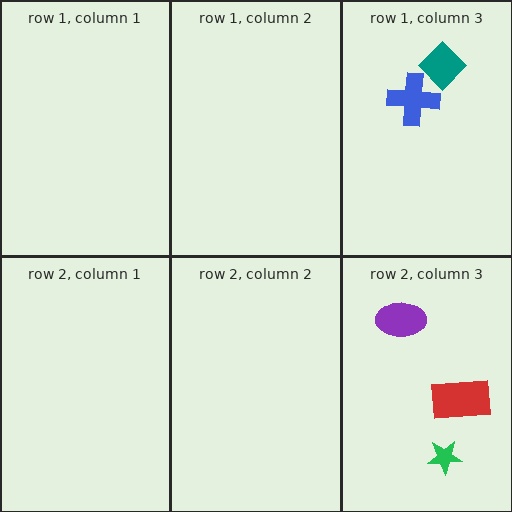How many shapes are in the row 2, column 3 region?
3.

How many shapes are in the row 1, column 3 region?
2.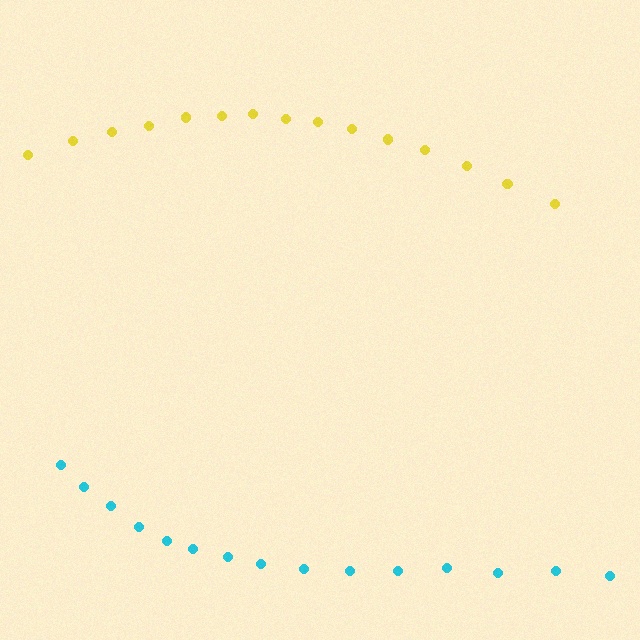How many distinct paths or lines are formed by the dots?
There are 2 distinct paths.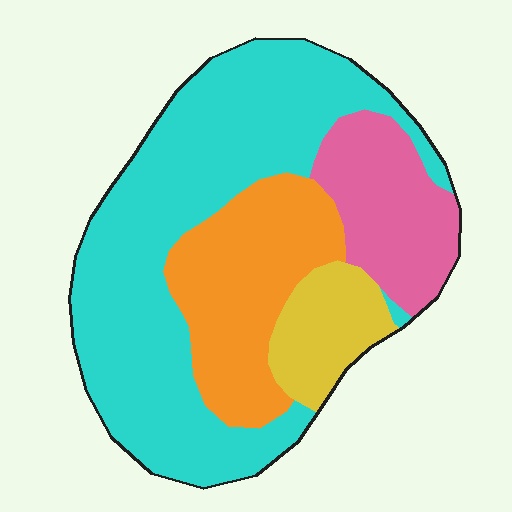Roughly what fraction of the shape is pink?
Pink covers about 15% of the shape.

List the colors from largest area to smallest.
From largest to smallest: cyan, orange, pink, yellow.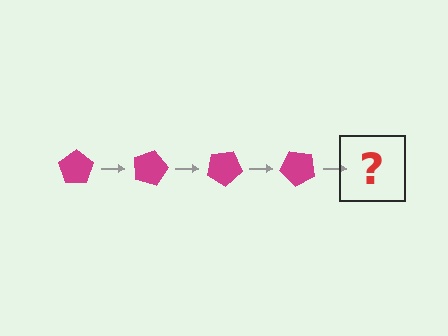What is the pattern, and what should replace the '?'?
The pattern is that the pentagon rotates 15 degrees each step. The '?' should be a magenta pentagon rotated 60 degrees.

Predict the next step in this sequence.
The next step is a magenta pentagon rotated 60 degrees.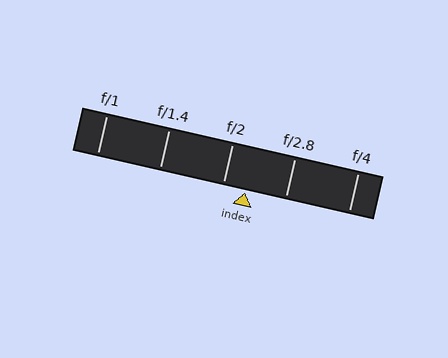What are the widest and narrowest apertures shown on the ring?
The widest aperture shown is f/1 and the narrowest is f/4.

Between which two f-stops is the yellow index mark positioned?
The index mark is between f/2 and f/2.8.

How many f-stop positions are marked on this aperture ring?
There are 5 f-stop positions marked.